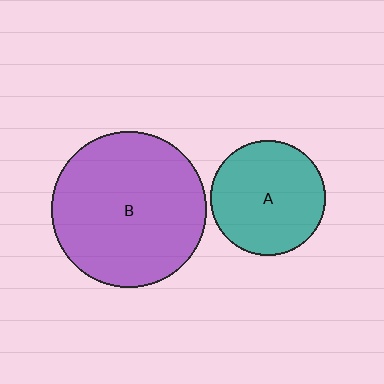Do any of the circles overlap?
No, none of the circles overlap.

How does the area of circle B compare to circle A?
Approximately 1.8 times.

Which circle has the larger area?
Circle B (purple).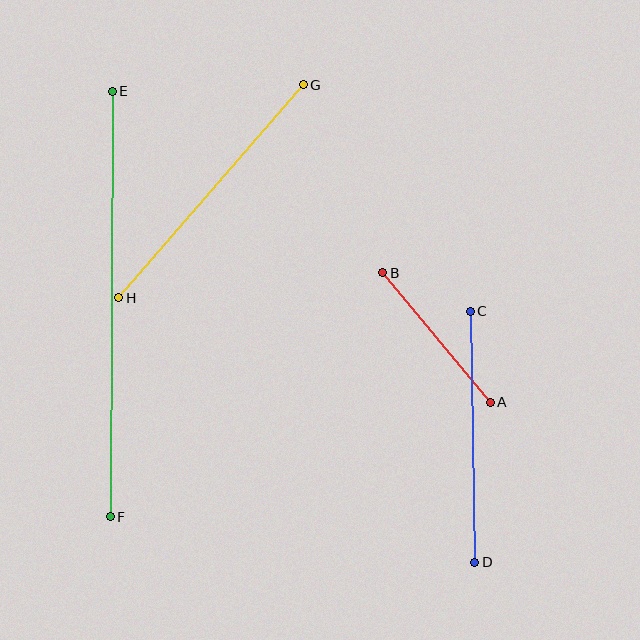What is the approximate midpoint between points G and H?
The midpoint is at approximately (211, 191) pixels.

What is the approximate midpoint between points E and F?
The midpoint is at approximately (111, 304) pixels.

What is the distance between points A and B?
The distance is approximately 168 pixels.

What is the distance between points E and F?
The distance is approximately 425 pixels.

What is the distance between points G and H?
The distance is approximately 282 pixels.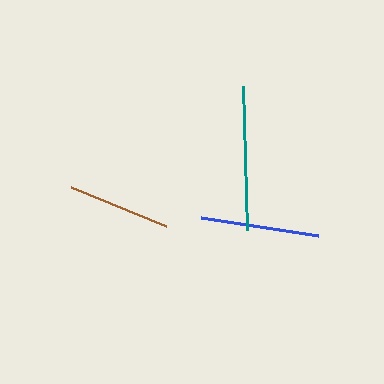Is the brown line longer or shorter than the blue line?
The blue line is longer than the brown line.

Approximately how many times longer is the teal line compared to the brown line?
The teal line is approximately 1.4 times the length of the brown line.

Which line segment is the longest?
The teal line is the longest at approximately 145 pixels.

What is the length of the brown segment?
The brown segment is approximately 104 pixels long.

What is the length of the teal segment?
The teal segment is approximately 145 pixels long.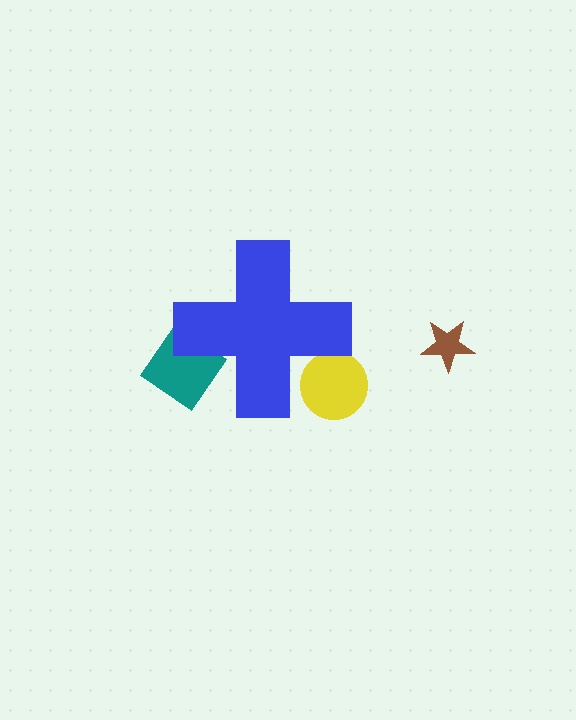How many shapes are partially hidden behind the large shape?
2 shapes are partially hidden.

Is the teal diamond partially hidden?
Yes, the teal diamond is partially hidden behind the blue cross.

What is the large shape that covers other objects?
A blue cross.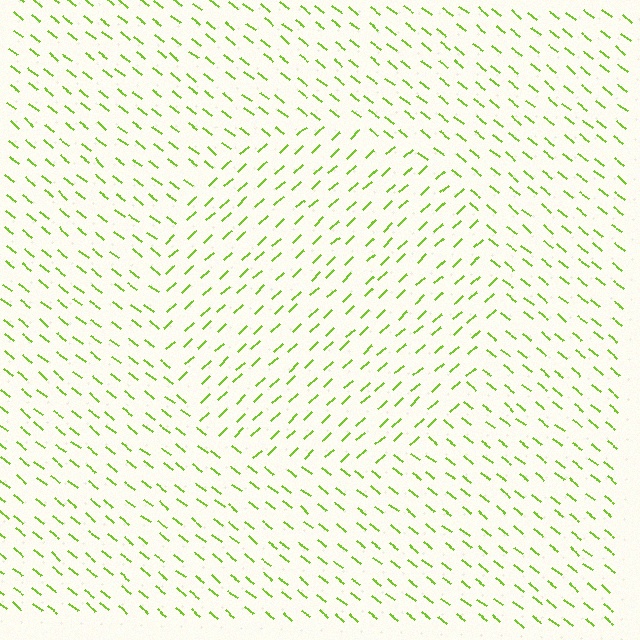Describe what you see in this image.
The image is filled with small lime line segments. A circle region in the image has lines oriented differently from the surrounding lines, creating a visible texture boundary.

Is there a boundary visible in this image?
Yes, there is a texture boundary formed by a change in line orientation.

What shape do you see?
I see a circle.